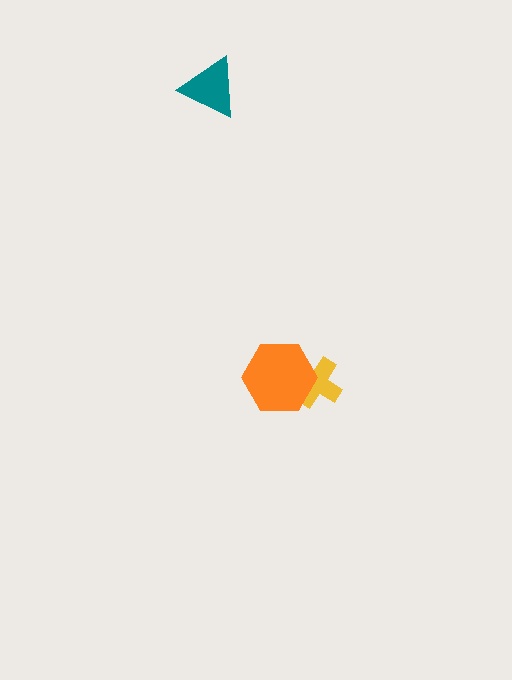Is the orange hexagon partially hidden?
No, no other shape covers it.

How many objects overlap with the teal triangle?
0 objects overlap with the teal triangle.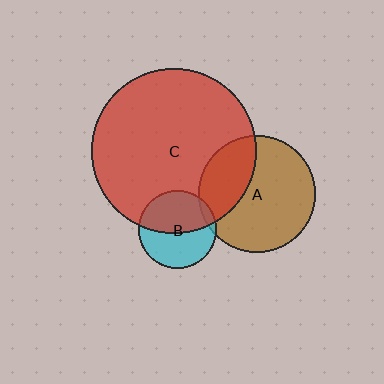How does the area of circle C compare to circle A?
Approximately 2.0 times.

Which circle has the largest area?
Circle C (red).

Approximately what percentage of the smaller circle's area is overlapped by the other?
Approximately 30%.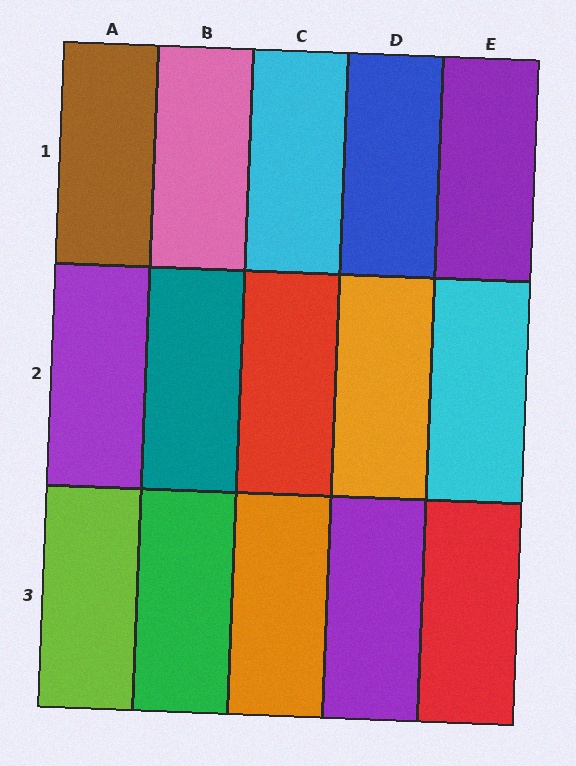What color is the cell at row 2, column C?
Red.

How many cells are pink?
1 cell is pink.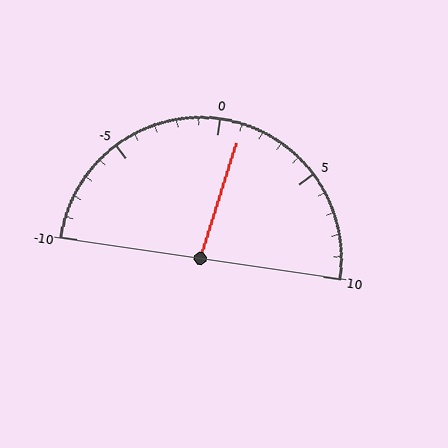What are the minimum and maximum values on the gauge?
The gauge ranges from -10 to 10.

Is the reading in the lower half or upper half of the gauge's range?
The reading is in the upper half of the range (-10 to 10).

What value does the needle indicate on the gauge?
The needle indicates approximately 1.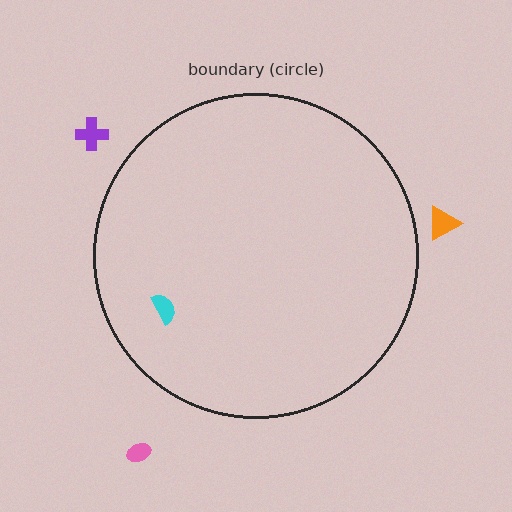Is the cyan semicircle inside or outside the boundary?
Inside.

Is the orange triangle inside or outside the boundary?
Outside.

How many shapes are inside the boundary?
1 inside, 3 outside.